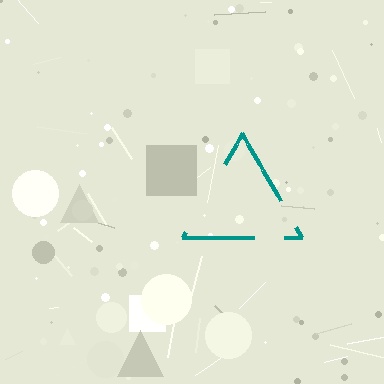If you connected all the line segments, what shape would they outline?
They would outline a triangle.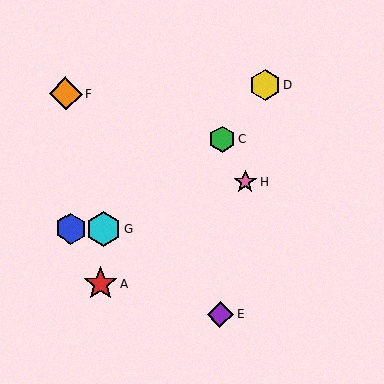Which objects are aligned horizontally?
Objects B, G are aligned horizontally.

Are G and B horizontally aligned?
Yes, both are at y≈229.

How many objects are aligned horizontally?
2 objects (B, G) are aligned horizontally.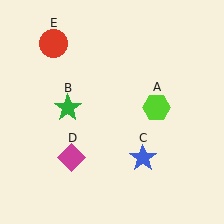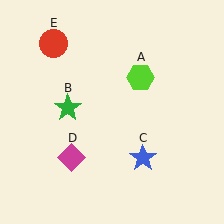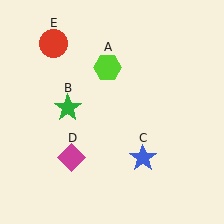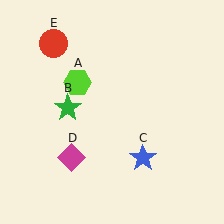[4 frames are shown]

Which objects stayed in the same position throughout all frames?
Green star (object B) and blue star (object C) and magenta diamond (object D) and red circle (object E) remained stationary.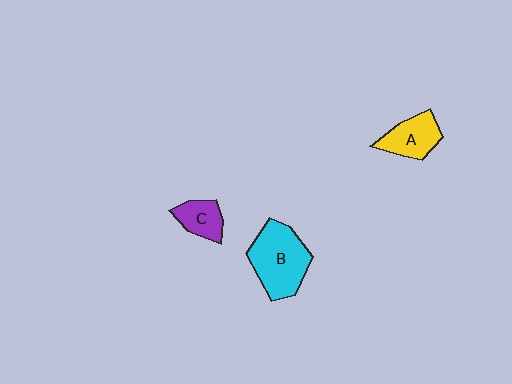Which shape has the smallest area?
Shape C (purple).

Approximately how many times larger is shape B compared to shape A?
Approximately 1.7 times.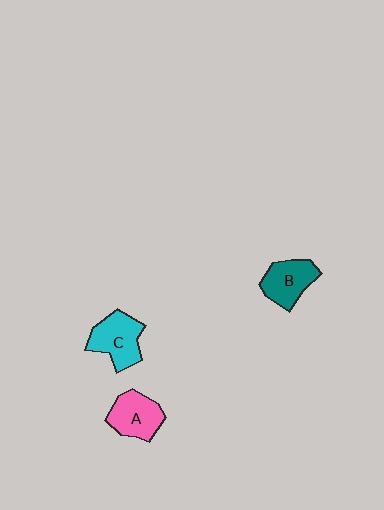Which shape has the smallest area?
Shape B (teal).